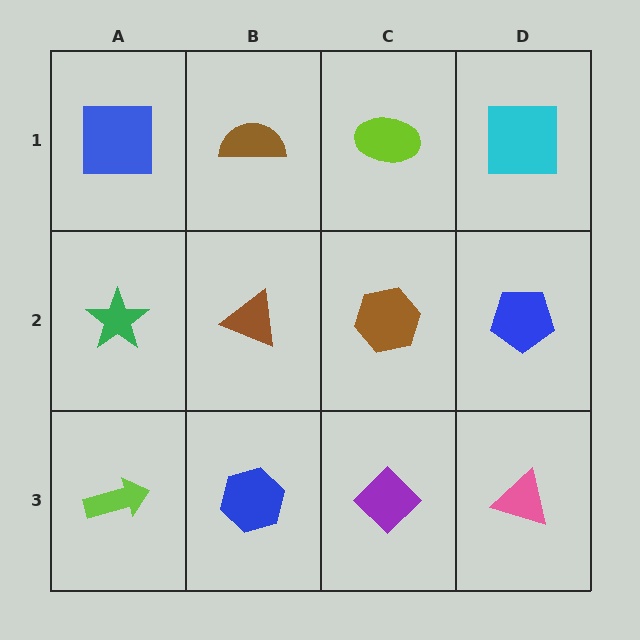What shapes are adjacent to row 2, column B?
A brown semicircle (row 1, column B), a blue hexagon (row 3, column B), a green star (row 2, column A), a brown hexagon (row 2, column C).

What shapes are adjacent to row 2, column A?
A blue square (row 1, column A), a lime arrow (row 3, column A), a brown triangle (row 2, column B).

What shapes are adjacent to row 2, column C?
A lime ellipse (row 1, column C), a purple diamond (row 3, column C), a brown triangle (row 2, column B), a blue pentagon (row 2, column D).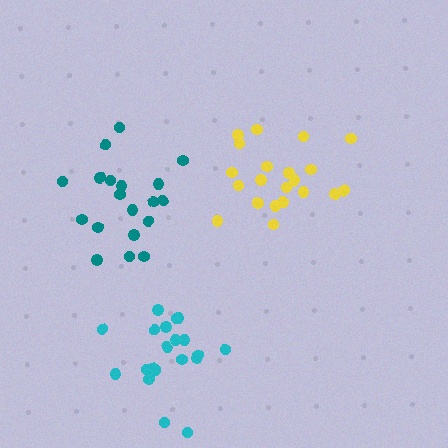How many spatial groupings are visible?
There are 3 spatial groupings.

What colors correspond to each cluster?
The clusters are colored: cyan, yellow, teal.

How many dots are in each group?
Group 1: 21 dots, Group 2: 21 dots, Group 3: 19 dots (61 total).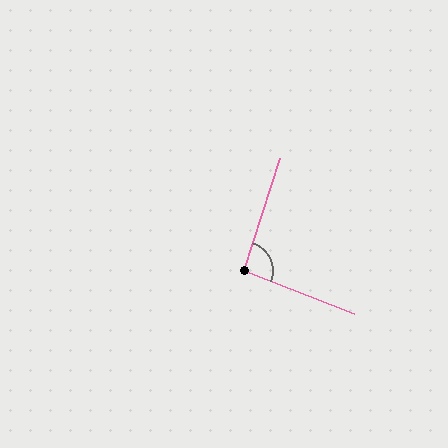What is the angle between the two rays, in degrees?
Approximately 94 degrees.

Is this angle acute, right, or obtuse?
It is approximately a right angle.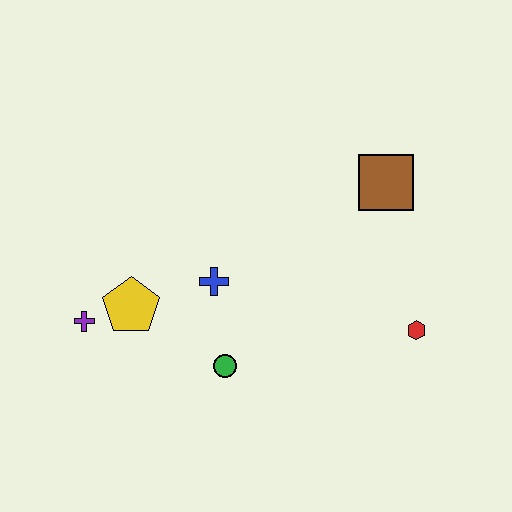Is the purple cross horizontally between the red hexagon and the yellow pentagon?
No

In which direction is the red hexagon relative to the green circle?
The red hexagon is to the right of the green circle.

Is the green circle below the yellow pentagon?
Yes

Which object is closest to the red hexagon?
The brown square is closest to the red hexagon.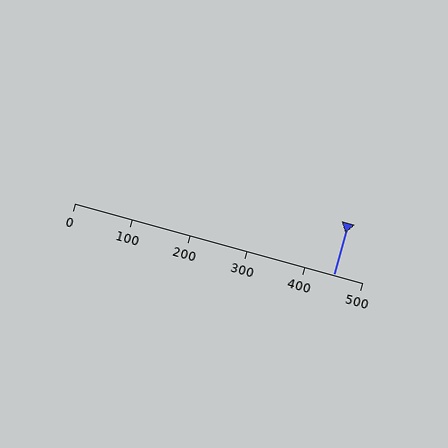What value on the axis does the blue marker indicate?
The marker indicates approximately 450.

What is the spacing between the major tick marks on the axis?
The major ticks are spaced 100 apart.